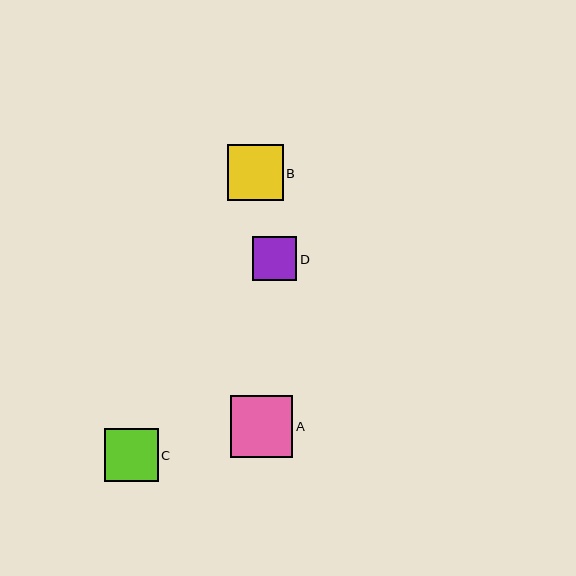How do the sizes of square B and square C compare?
Square B and square C are approximately the same size.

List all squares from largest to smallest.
From largest to smallest: A, B, C, D.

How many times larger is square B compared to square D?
Square B is approximately 1.3 times the size of square D.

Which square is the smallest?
Square D is the smallest with a size of approximately 44 pixels.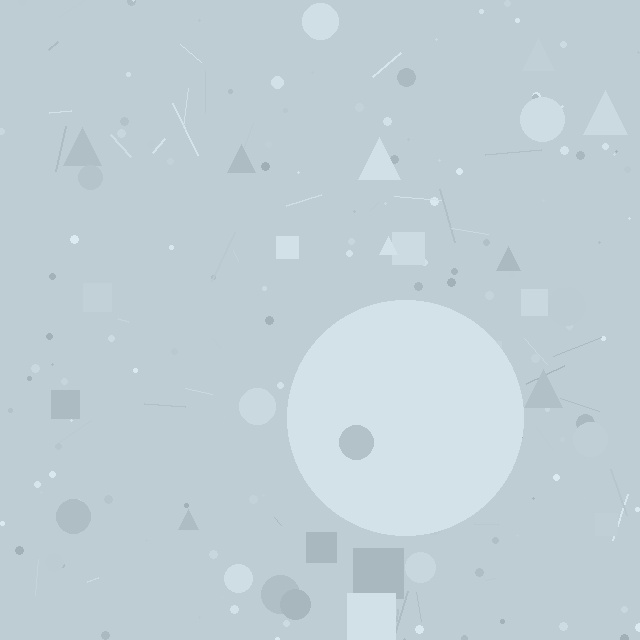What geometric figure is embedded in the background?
A circle is embedded in the background.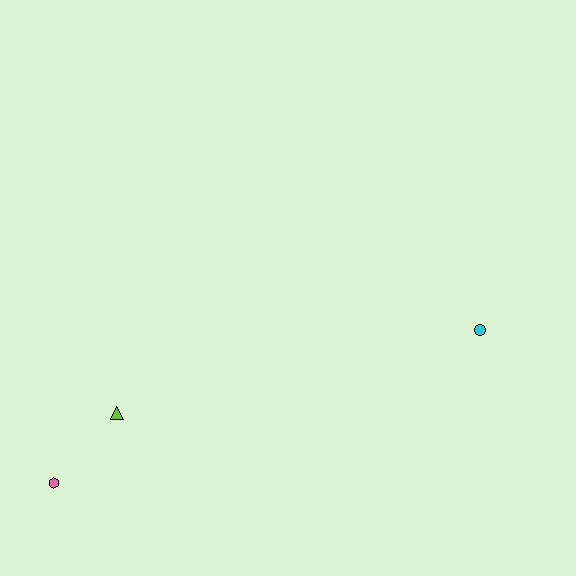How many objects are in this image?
There are 3 objects.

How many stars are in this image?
There are no stars.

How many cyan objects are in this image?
There is 1 cyan object.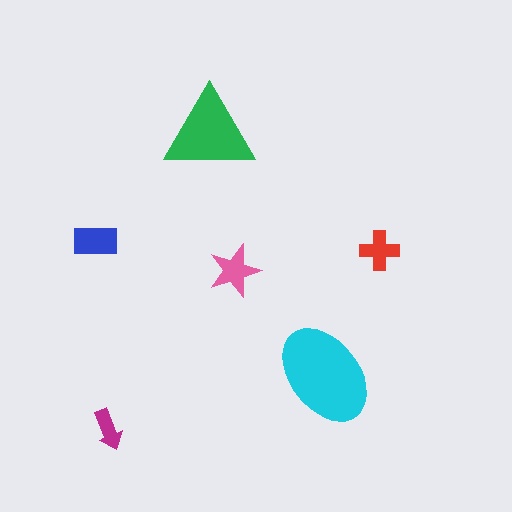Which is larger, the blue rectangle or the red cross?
The blue rectangle.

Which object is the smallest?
The magenta arrow.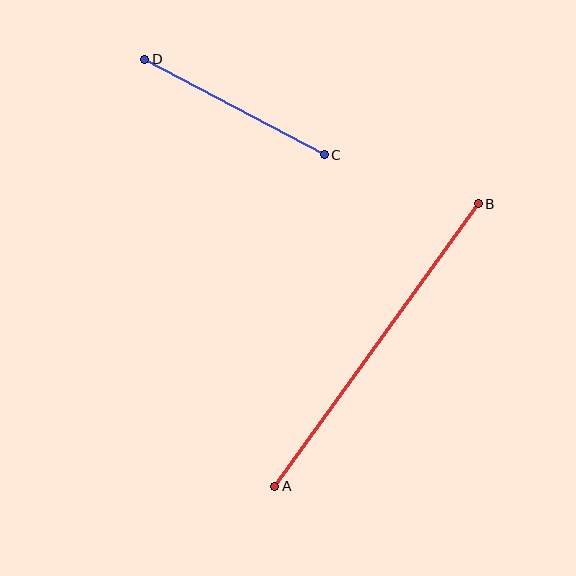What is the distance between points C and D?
The distance is approximately 203 pixels.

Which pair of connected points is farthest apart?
Points A and B are farthest apart.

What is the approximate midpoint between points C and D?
The midpoint is at approximately (234, 107) pixels.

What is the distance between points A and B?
The distance is approximately 348 pixels.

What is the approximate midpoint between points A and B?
The midpoint is at approximately (377, 345) pixels.